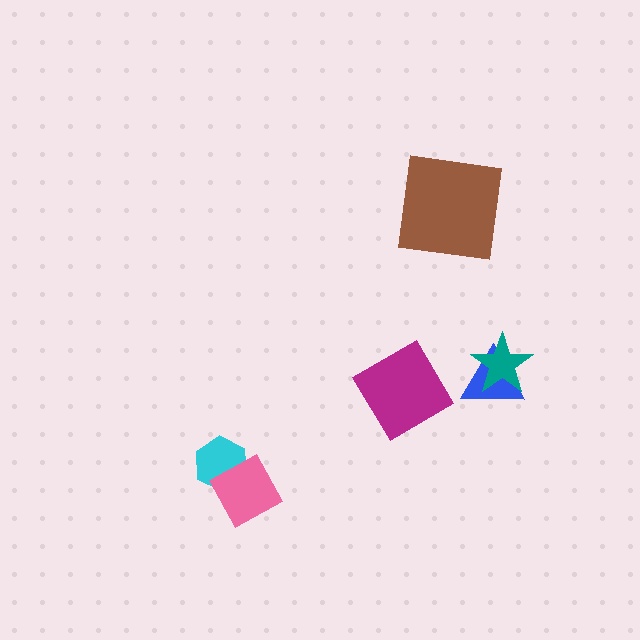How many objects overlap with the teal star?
1 object overlaps with the teal star.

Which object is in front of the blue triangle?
The teal star is in front of the blue triangle.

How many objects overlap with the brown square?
0 objects overlap with the brown square.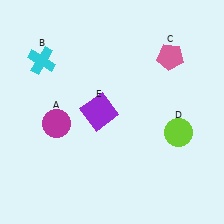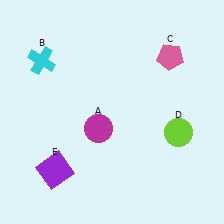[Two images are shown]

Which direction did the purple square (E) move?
The purple square (E) moved down.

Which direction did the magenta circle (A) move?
The magenta circle (A) moved right.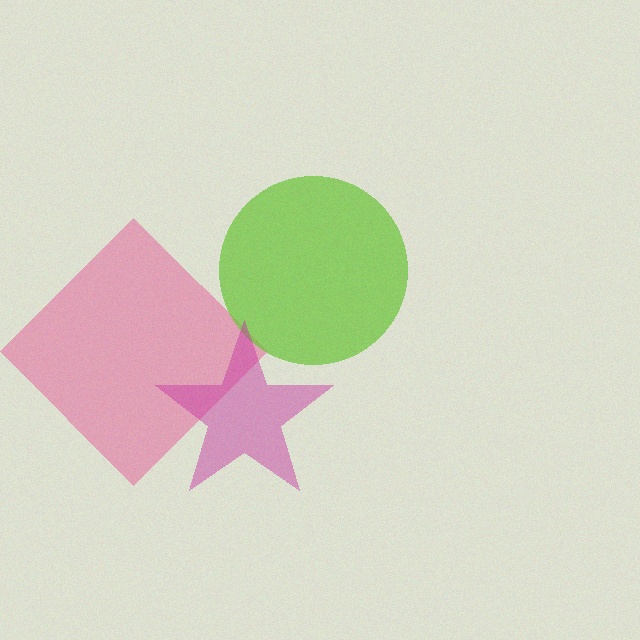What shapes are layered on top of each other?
The layered shapes are: a pink diamond, a lime circle, a magenta star.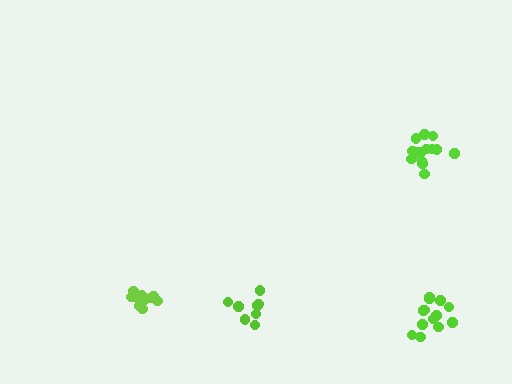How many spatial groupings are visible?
There are 4 spatial groupings.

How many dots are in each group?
Group 1: 14 dots, Group 2: 8 dots, Group 3: 12 dots, Group 4: 14 dots (48 total).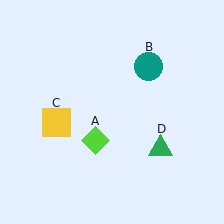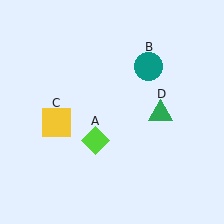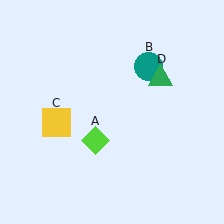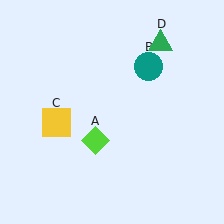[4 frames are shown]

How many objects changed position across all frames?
1 object changed position: green triangle (object D).